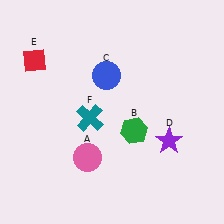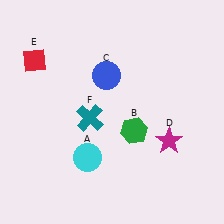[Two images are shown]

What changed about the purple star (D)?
In Image 1, D is purple. In Image 2, it changed to magenta.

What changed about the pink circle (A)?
In Image 1, A is pink. In Image 2, it changed to cyan.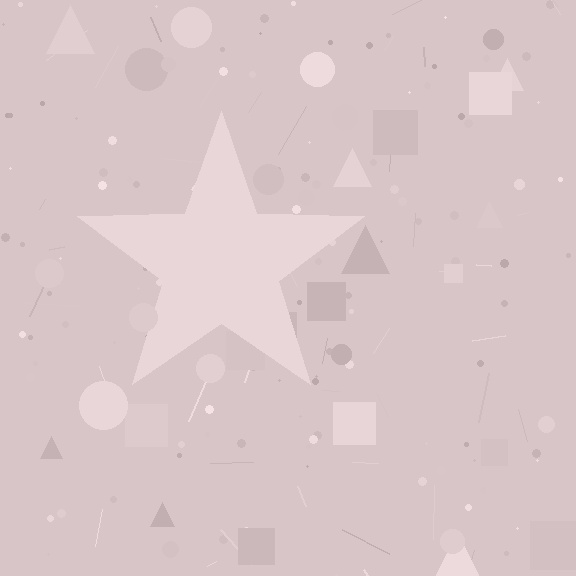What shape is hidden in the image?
A star is hidden in the image.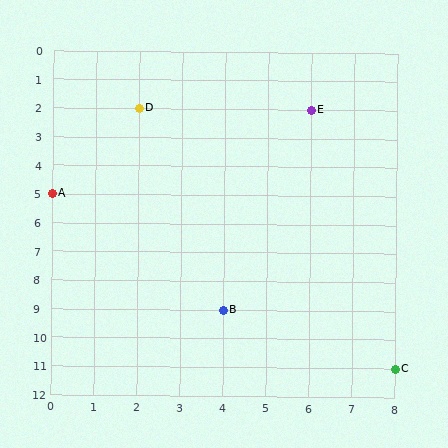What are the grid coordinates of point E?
Point E is at grid coordinates (6, 2).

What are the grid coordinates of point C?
Point C is at grid coordinates (8, 11).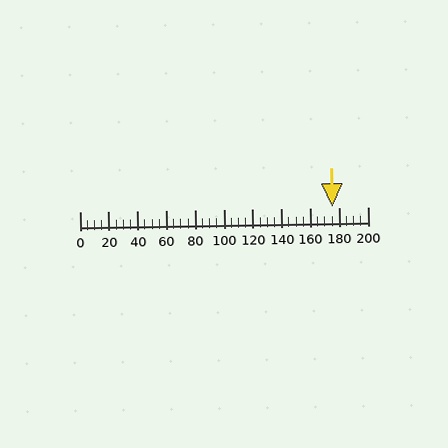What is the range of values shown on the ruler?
The ruler shows values from 0 to 200.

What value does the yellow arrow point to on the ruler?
The yellow arrow points to approximately 175.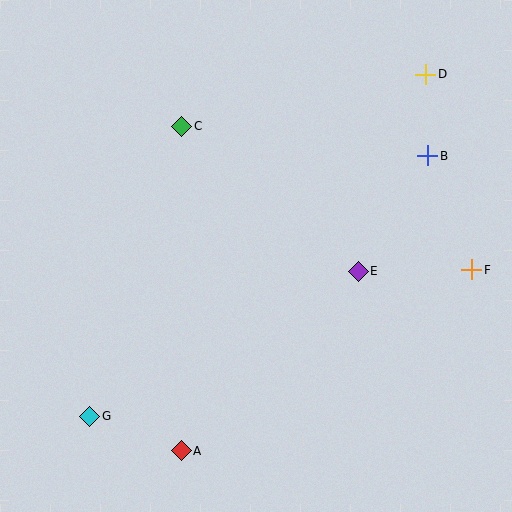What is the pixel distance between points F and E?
The distance between F and E is 113 pixels.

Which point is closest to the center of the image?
Point E at (358, 271) is closest to the center.